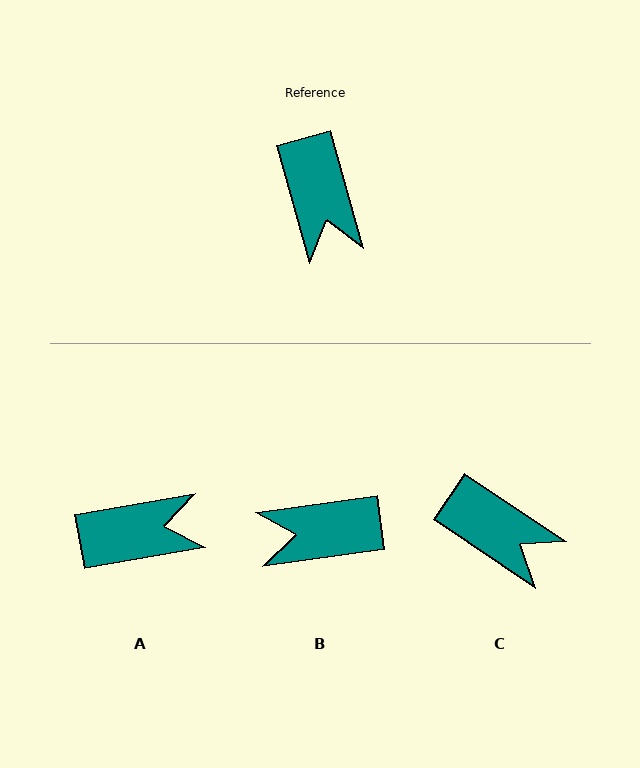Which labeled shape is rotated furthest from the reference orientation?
B, about 98 degrees away.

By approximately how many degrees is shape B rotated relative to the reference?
Approximately 98 degrees clockwise.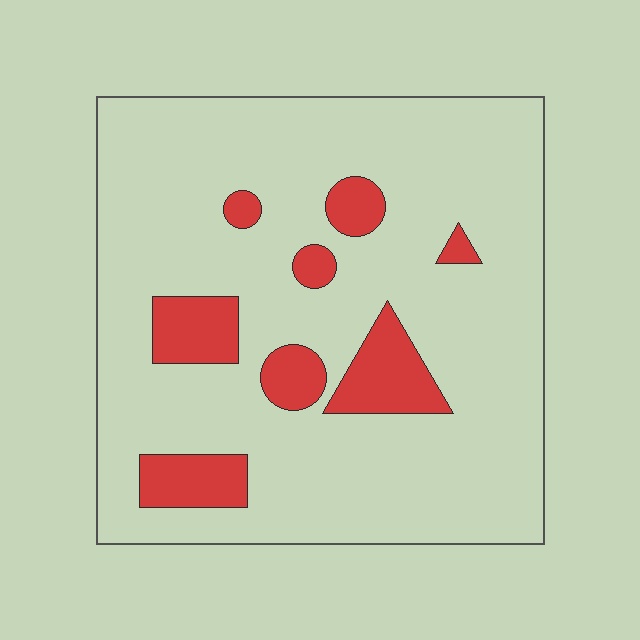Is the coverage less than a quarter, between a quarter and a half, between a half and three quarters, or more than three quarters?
Less than a quarter.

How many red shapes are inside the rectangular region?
8.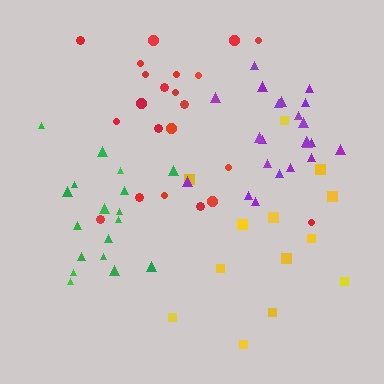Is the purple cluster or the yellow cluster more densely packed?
Purple.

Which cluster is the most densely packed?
Purple.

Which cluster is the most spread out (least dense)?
Yellow.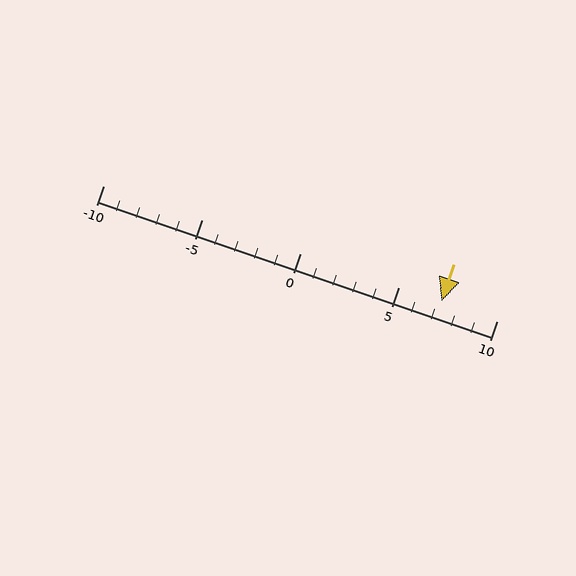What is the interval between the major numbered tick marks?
The major tick marks are spaced 5 units apart.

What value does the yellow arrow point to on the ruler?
The yellow arrow points to approximately 7.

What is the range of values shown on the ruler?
The ruler shows values from -10 to 10.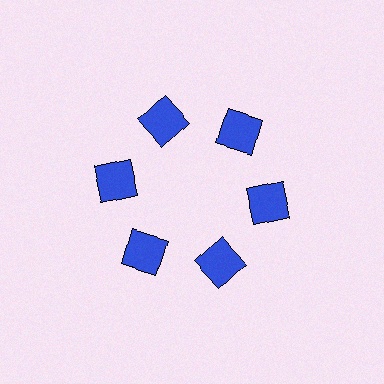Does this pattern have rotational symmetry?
Yes, this pattern has 6-fold rotational symmetry. It looks the same after rotating 60 degrees around the center.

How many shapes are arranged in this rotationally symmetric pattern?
There are 6 shapes, arranged in 6 groups of 1.